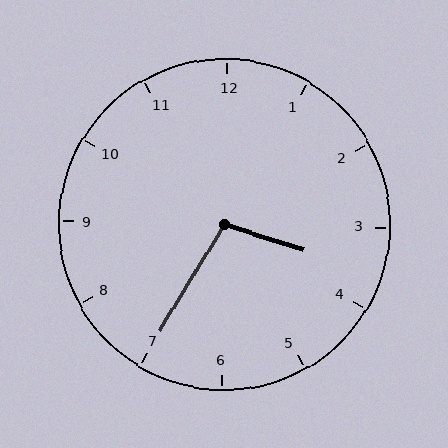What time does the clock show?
3:35.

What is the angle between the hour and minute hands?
Approximately 102 degrees.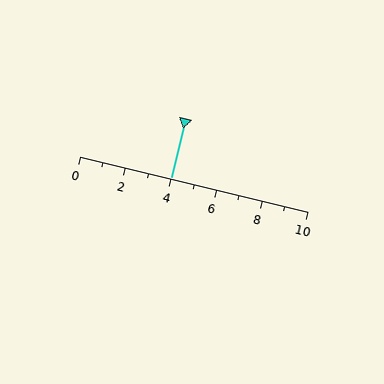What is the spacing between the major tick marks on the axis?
The major ticks are spaced 2 apart.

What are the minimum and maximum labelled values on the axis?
The axis runs from 0 to 10.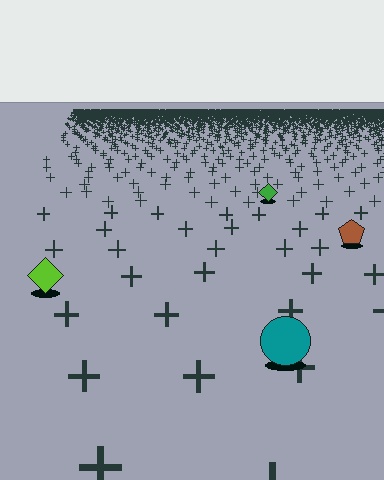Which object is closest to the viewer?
The teal circle is closest. The texture marks near it are larger and more spread out.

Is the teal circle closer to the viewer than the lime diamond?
Yes. The teal circle is closer — you can tell from the texture gradient: the ground texture is coarser near it.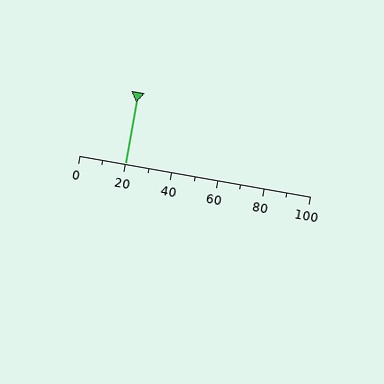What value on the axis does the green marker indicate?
The marker indicates approximately 20.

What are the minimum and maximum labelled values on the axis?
The axis runs from 0 to 100.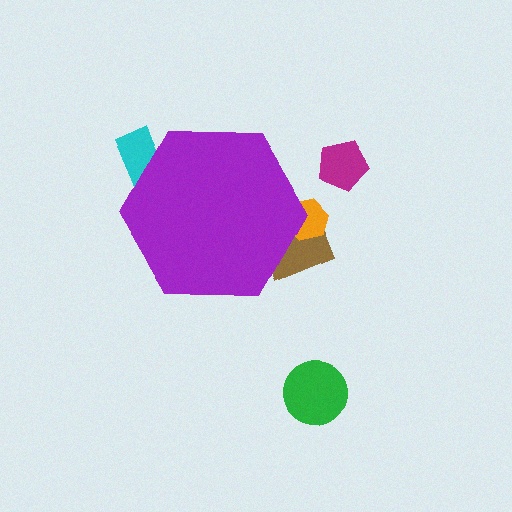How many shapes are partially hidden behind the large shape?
3 shapes are partially hidden.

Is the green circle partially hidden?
No, the green circle is fully visible.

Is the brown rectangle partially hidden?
Yes, the brown rectangle is partially hidden behind the purple hexagon.